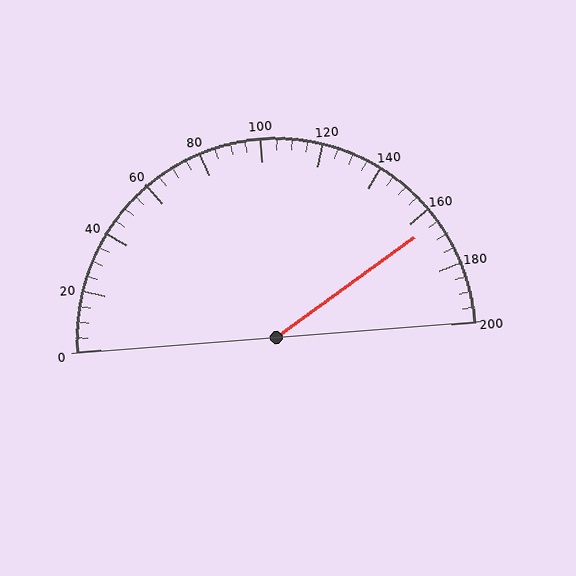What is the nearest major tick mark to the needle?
The nearest major tick mark is 160.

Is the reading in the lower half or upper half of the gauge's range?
The reading is in the upper half of the range (0 to 200).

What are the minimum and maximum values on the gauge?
The gauge ranges from 0 to 200.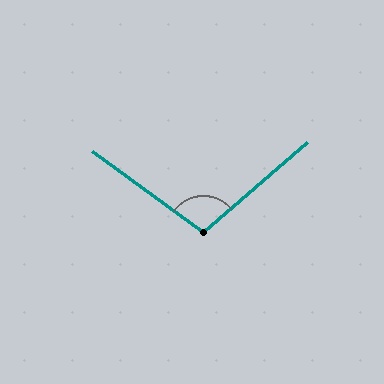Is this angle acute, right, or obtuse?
It is obtuse.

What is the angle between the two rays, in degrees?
Approximately 103 degrees.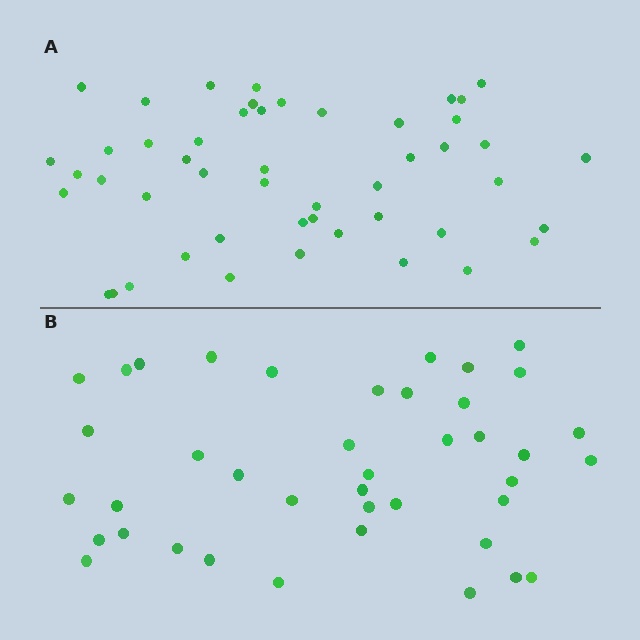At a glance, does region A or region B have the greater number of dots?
Region A (the top region) has more dots.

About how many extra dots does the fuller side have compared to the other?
Region A has roughly 8 or so more dots than region B.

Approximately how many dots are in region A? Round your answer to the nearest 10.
About 50 dots. (The exact count is 49, which rounds to 50.)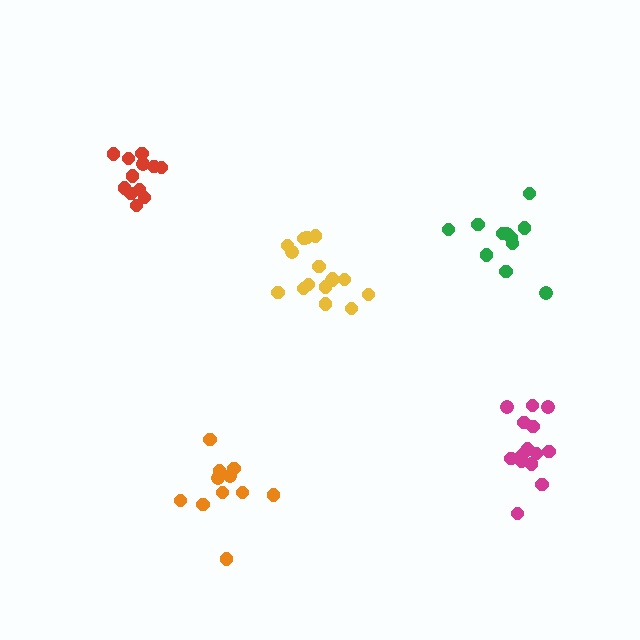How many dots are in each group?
Group 1: 11 dots, Group 2: 16 dots, Group 3: 12 dots, Group 4: 15 dots, Group 5: 11 dots (65 total).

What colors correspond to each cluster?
The clusters are colored: orange, yellow, red, magenta, green.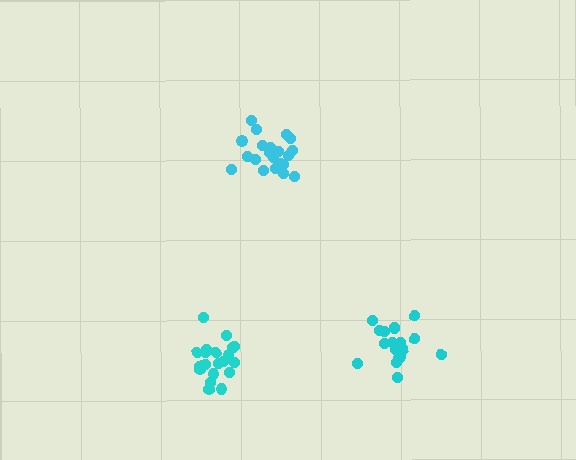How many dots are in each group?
Group 1: 21 dots, Group 2: 21 dots, Group 3: 19 dots (61 total).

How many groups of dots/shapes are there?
There are 3 groups.